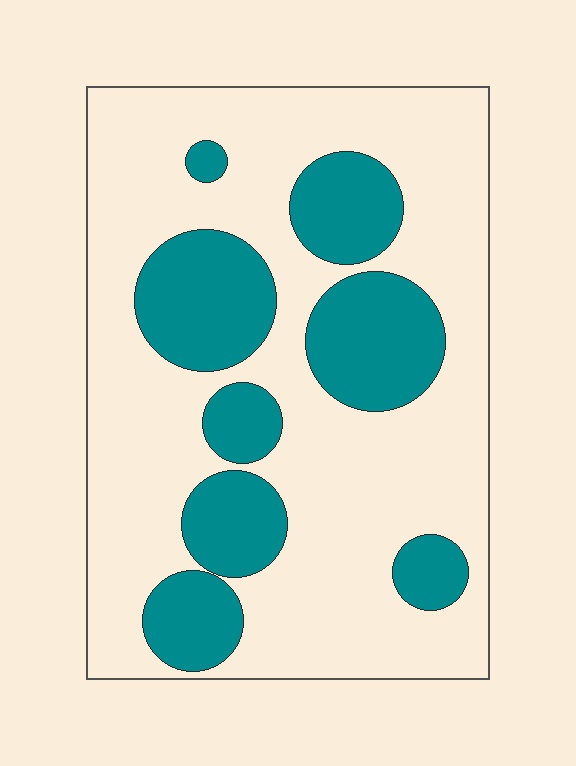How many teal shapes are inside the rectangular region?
8.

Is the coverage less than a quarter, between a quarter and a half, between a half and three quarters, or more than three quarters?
Between a quarter and a half.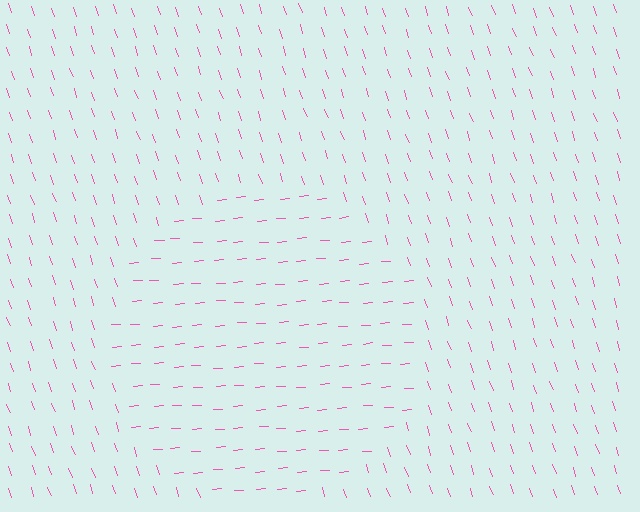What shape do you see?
I see a circle.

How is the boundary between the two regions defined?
The boundary is defined purely by a change in line orientation (approximately 76 degrees difference). All lines are the same color and thickness.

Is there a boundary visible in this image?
Yes, there is a texture boundary formed by a change in line orientation.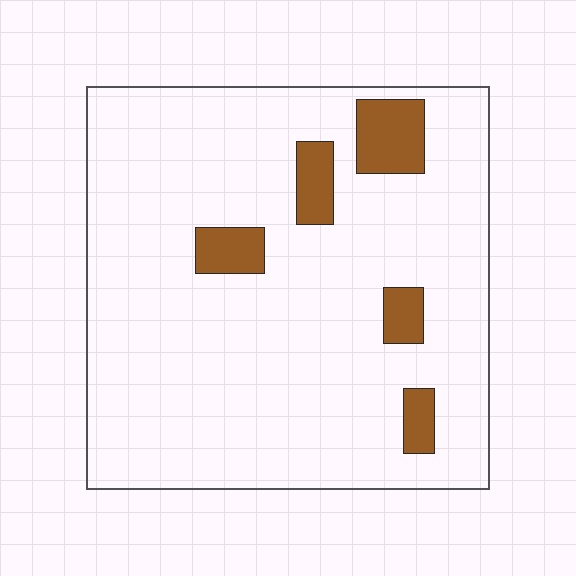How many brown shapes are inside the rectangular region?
5.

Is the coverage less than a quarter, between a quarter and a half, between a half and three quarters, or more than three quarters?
Less than a quarter.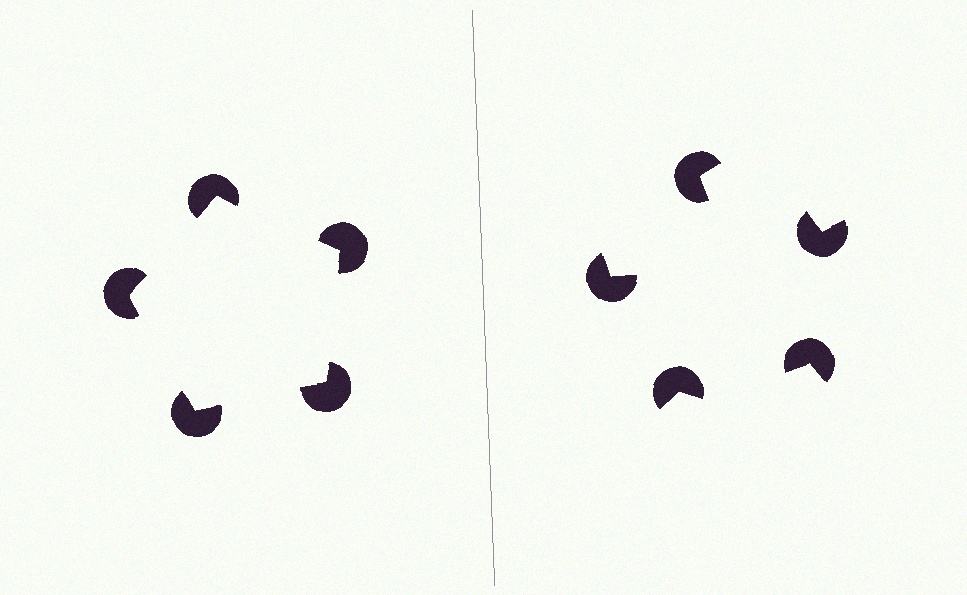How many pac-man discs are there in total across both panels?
10 — 5 on each side.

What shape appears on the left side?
An illusory pentagon.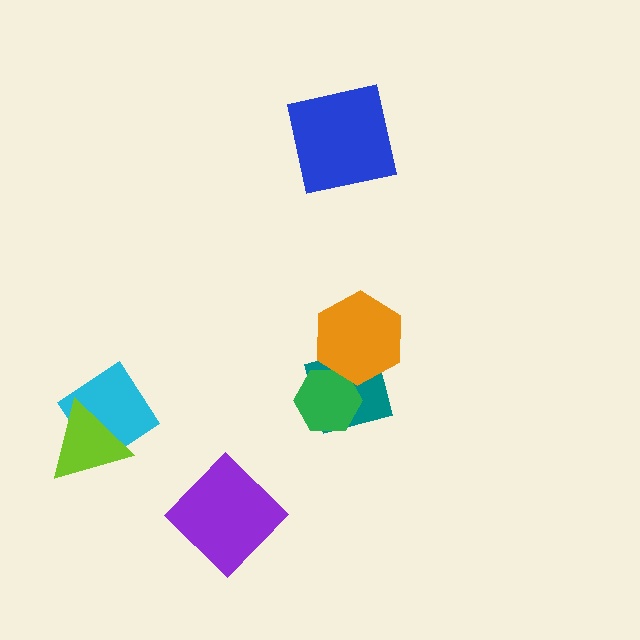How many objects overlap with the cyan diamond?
1 object overlaps with the cyan diamond.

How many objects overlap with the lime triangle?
1 object overlaps with the lime triangle.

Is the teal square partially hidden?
Yes, it is partially covered by another shape.